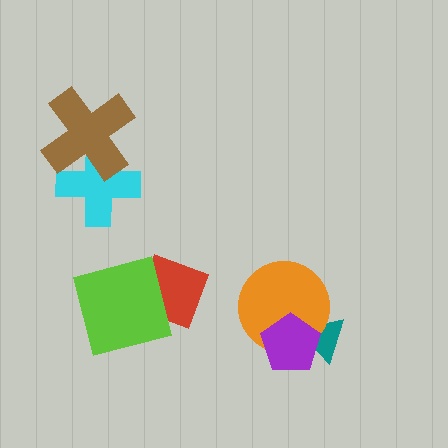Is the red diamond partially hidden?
Yes, it is partially covered by another shape.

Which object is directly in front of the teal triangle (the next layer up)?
The orange circle is directly in front of the teal triangle.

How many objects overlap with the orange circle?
2 objects overlap with the orange circle.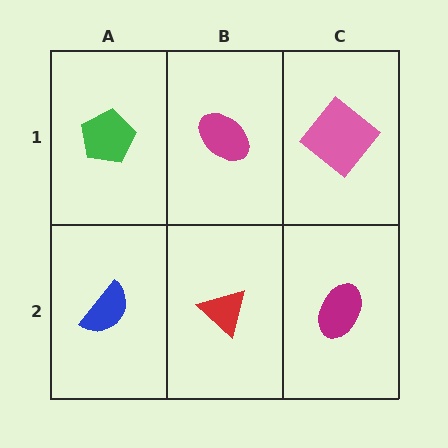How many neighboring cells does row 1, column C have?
2.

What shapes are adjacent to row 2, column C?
A pink diamond (row 1, column C), a red triangle (row 2, column B).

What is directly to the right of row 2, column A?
A red triangle.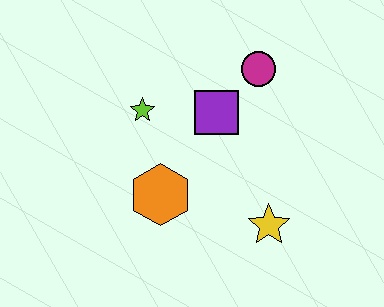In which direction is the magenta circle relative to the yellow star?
The magenta circle is above the yellow star.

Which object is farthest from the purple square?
The yellow star is farthest from the purple square.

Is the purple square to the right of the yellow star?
No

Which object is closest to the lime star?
The purple square is closest to the lime star.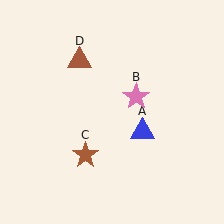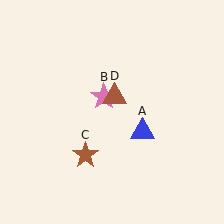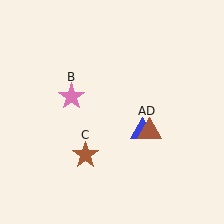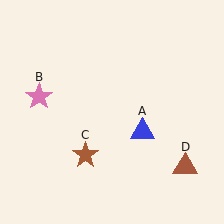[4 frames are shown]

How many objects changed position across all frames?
2 objects changed position: pink star (object B), brown triangle (object D).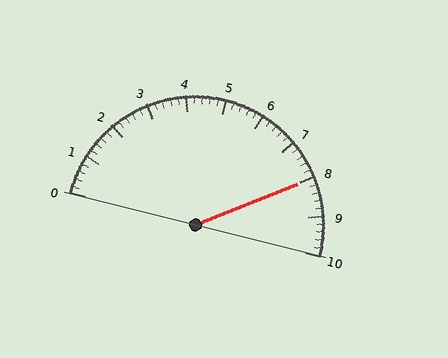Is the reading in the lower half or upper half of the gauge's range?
The reading is in the upper half of the range (0 to 10).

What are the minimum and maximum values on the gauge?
The gauge ranges from 0 to 10.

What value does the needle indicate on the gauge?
The needle indicates approximately 8.0.